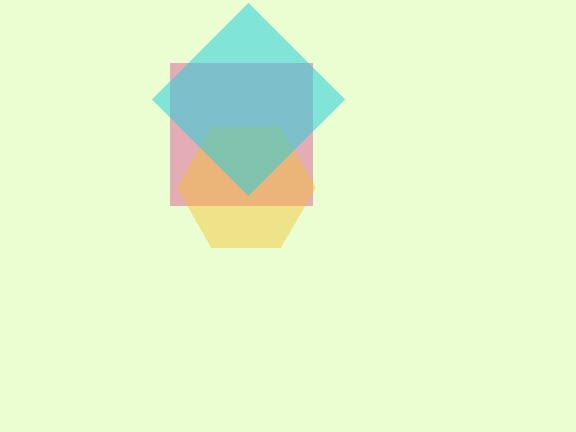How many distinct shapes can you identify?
There are 3 distinct shapes: a pink square, a yellow hexagon, a cyan diamond.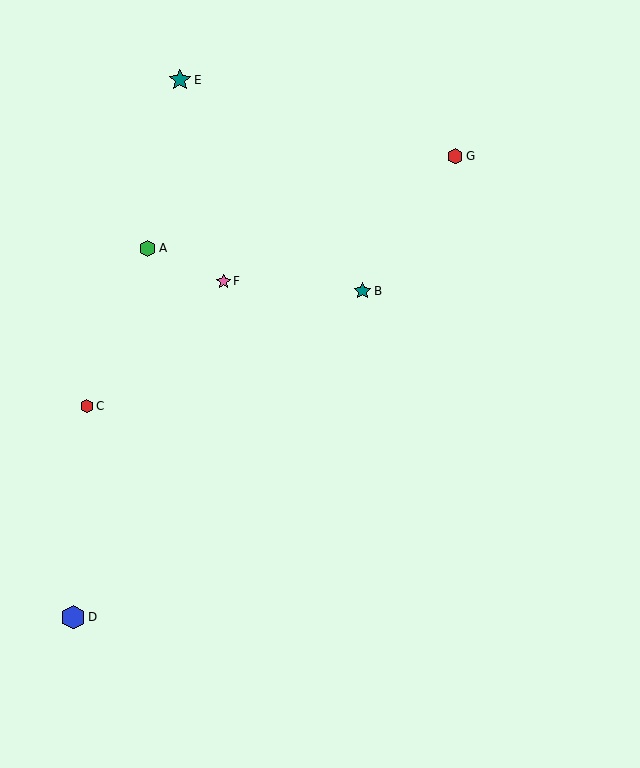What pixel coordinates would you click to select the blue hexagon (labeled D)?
Click at (73, 617) to select the blue hexagon D.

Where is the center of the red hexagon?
The center of the red hexagon is at (455, 156).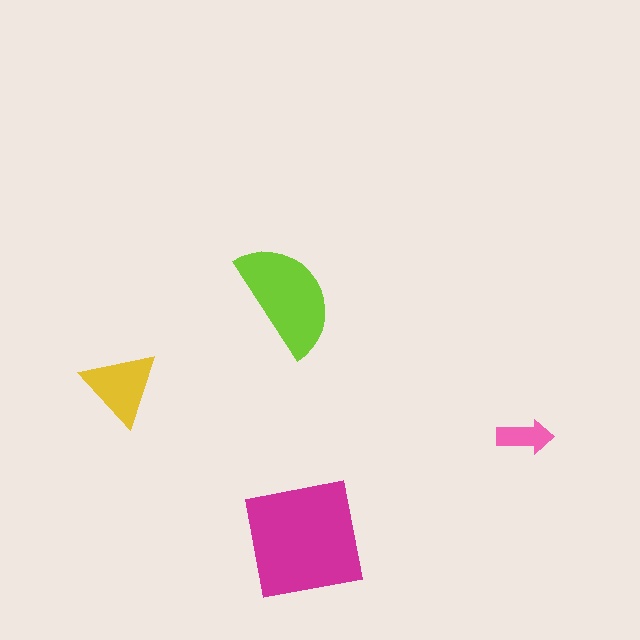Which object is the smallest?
The pink arrow.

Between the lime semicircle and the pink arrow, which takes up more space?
The lime semicircle.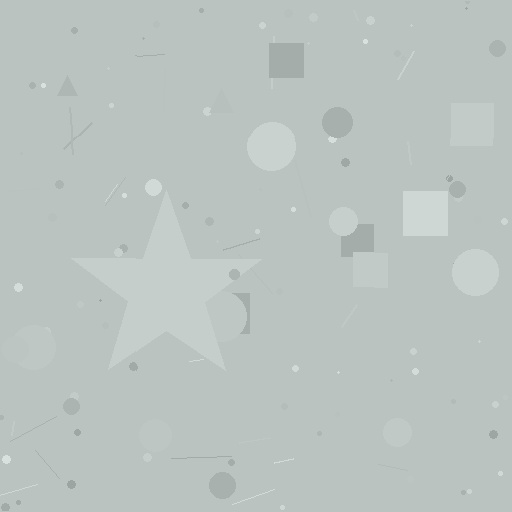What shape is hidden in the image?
A star is hidden in the image.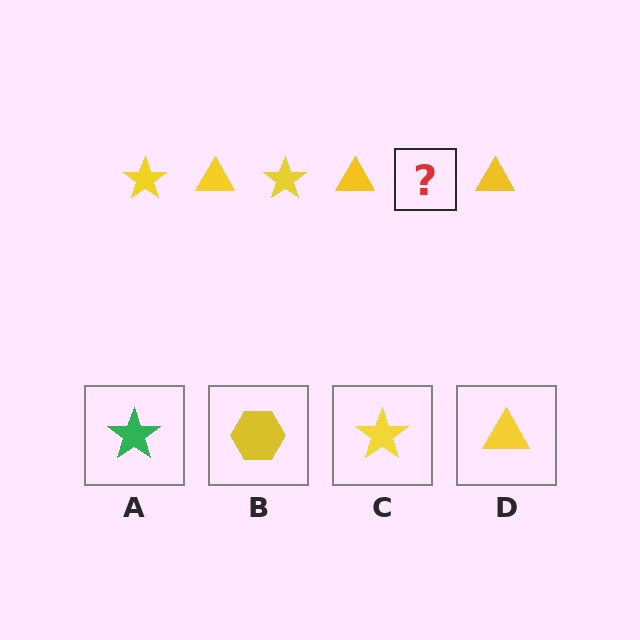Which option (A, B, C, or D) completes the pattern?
C.